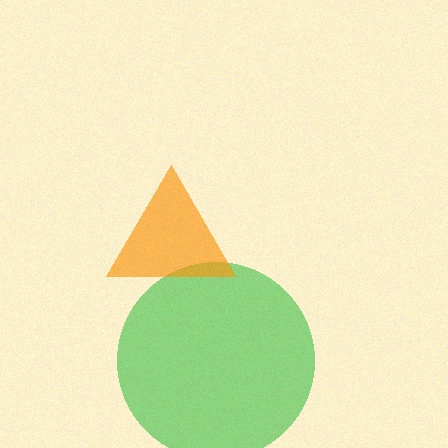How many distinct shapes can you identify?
There are 2 distinct shapes: a green circle, an orange triangle.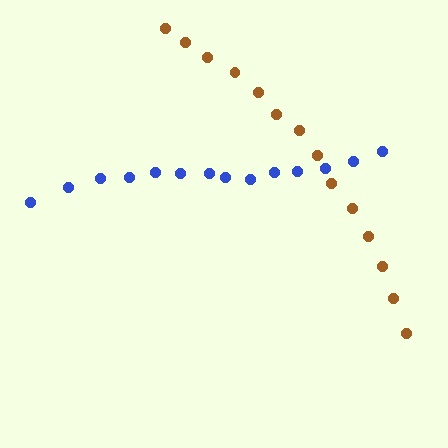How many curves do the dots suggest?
There are 2 distinct paths.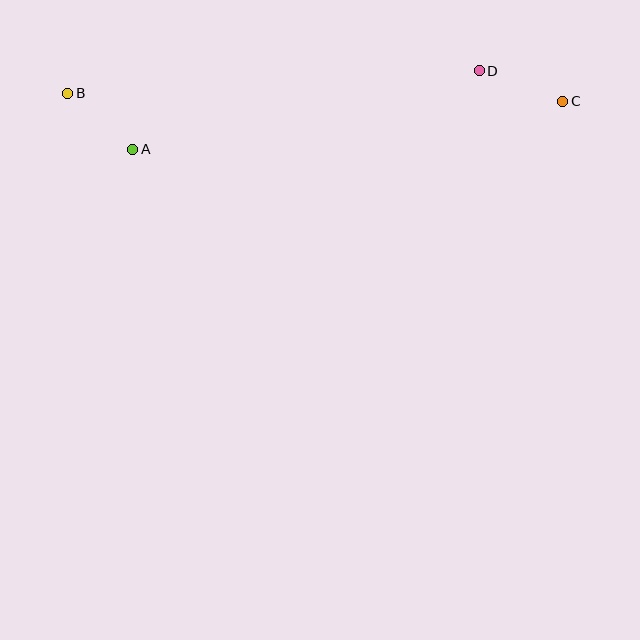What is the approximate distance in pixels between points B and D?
The distance between B and D is approximately 412 pixels.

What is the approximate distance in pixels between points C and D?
The distance between C and D is approximately 89 pixels.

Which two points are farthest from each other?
Points B and C are farthest from each other.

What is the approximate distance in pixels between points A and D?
The distance between A and D is approximately 355 pixels.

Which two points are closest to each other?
Points A and B are closest to each other.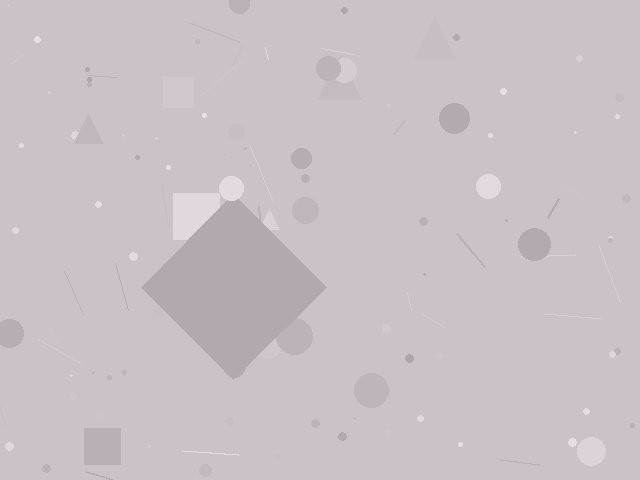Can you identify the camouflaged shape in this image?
The camouflaged shape is a diamond.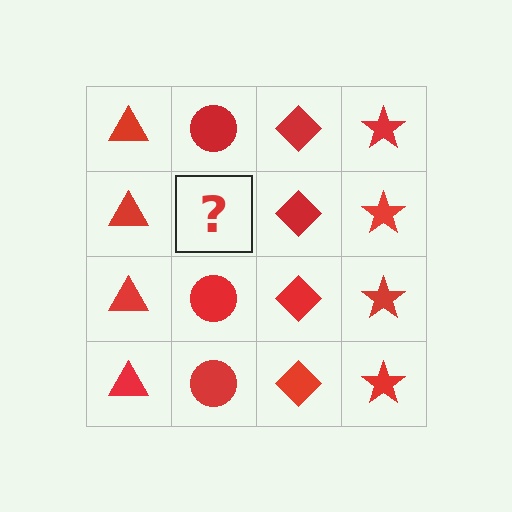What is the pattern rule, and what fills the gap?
The rule is that each column has a consistent shape. The gap should be filled with a red circle.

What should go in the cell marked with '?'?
The missing cell should contain a red circle.